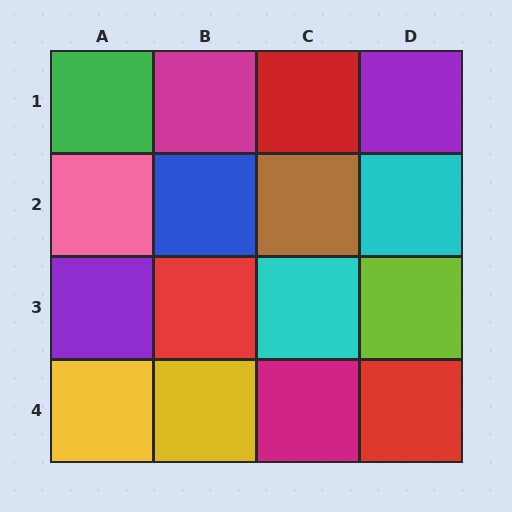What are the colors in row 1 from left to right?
Green, magenta, red, purple.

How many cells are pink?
1 cell is pink.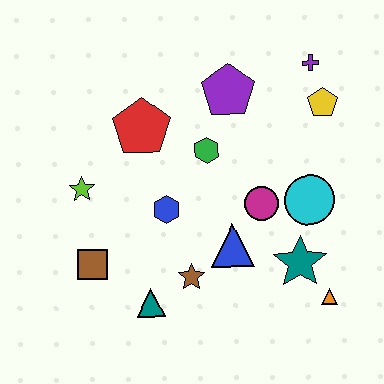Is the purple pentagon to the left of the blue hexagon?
No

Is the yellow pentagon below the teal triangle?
No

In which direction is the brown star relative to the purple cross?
The brown star is below the purple cross.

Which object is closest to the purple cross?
The yellow pentagon is closest to the purple cross.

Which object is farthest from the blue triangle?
The purple cross is farthest from the blue triangle.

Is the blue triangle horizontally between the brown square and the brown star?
No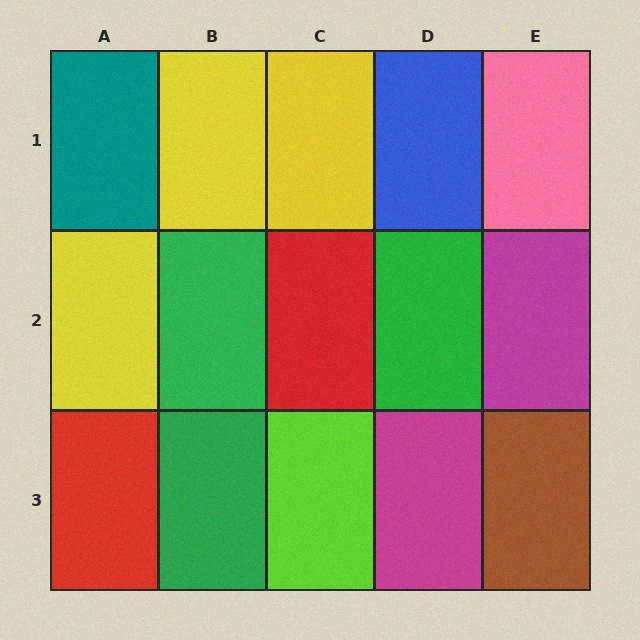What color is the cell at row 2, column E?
Magenta.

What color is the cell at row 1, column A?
Teal.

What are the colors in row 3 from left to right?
Red, green, lime, magenta, brown.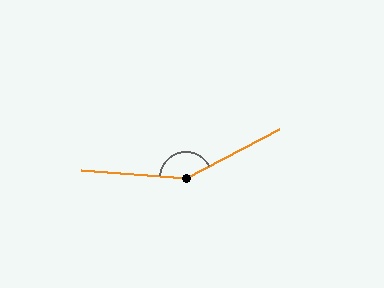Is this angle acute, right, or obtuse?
It is obtuse.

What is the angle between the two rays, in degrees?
Approximately 148 degrees.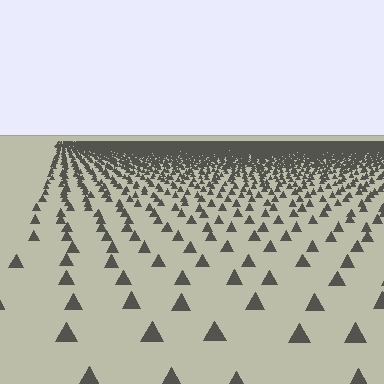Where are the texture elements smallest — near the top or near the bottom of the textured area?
Near the top.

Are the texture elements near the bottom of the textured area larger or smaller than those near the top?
Larger. Near the bottom, elements are closer to the viewer and appear at a bigger on-screen size.